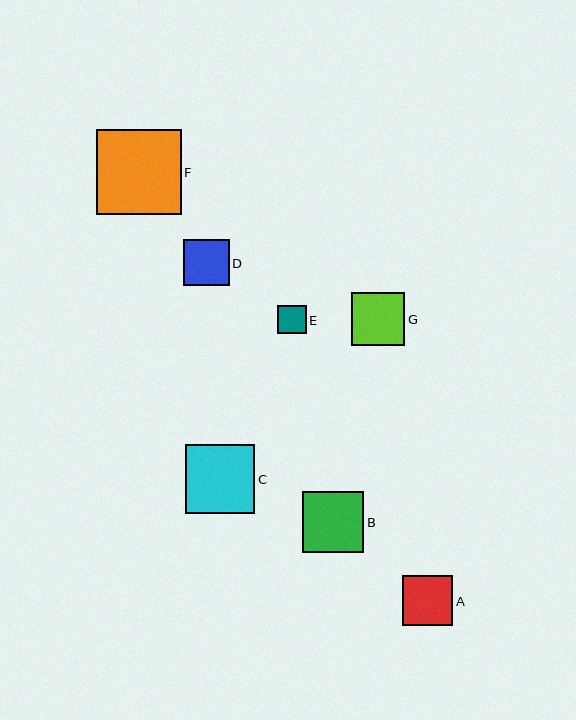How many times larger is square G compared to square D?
Square G is approximately 1.1 times the size of square D.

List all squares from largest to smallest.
From largest to smallest: F, C, B, G, A, D, E.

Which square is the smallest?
Square E is the smallest with a size of approximately 29 pixels.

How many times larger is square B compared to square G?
Square B is approximately 1.2 times the size of square G.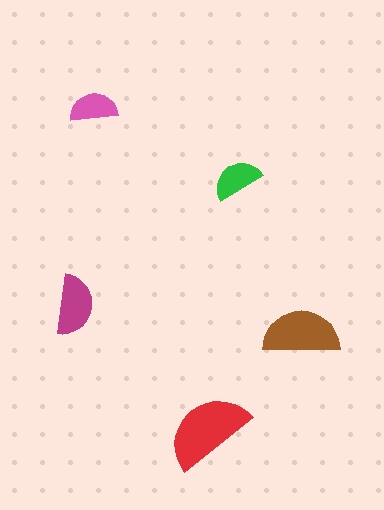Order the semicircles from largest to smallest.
the red one, the brown one, the magenta one, the green one, the pink one.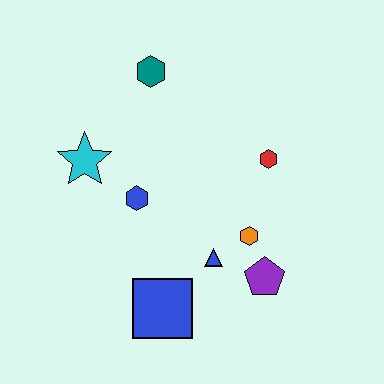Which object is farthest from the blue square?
The teal hexagon is farthest from the blue square.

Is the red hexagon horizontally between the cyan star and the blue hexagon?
No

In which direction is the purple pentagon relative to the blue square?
The purple pentagon is to the right of the blue square.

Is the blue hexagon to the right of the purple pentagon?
No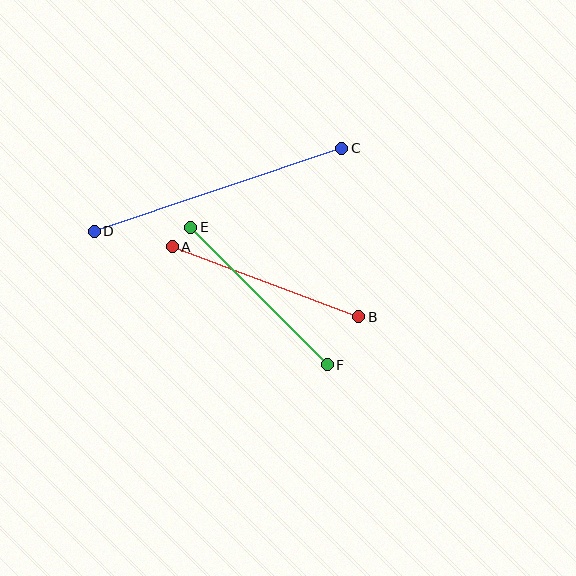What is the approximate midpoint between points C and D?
The midpoint is at approximately (218, 190) pixels.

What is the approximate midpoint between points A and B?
The midpoint is at approximately (266, 282) pixels.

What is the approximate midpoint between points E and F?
The midpoint is at approximately (259, 296) pixels.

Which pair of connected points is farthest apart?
Points C and D are farthest apart.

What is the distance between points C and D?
The distance is approximately 261 pixels.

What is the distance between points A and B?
The distance is approximately 199 pixels.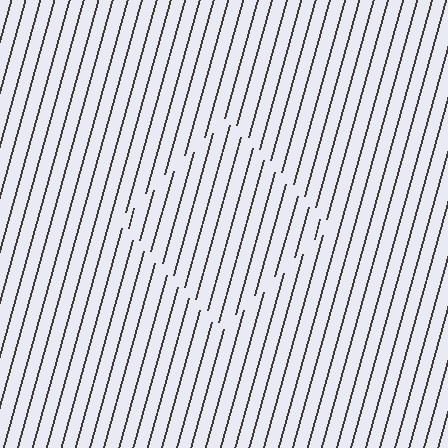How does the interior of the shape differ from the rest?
The interior of the shape contains the same grating, shifted by half a period — the contour is defined by the phase discontinuity where line-ends from the inner and outer gratings abut.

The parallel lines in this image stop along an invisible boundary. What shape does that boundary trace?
An illusory square. The interior of the shape contains the same grating, shifted by half a period — the contour is defined by the phase discontinuity where line-ends from the inner and outer gratings abut.